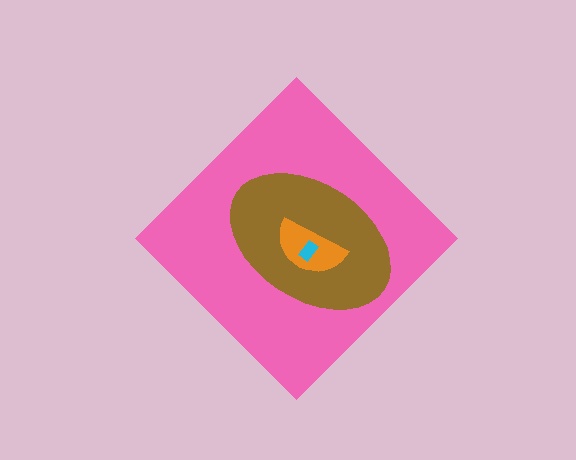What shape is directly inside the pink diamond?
The brown ellipse.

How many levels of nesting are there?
4.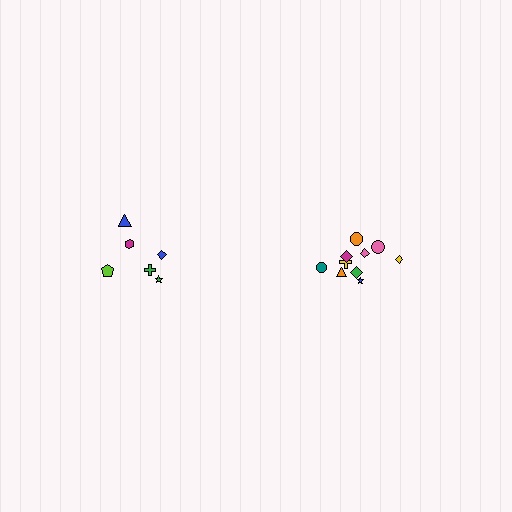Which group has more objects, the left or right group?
The right group.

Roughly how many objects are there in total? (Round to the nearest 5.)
Roughly 15 objects in total.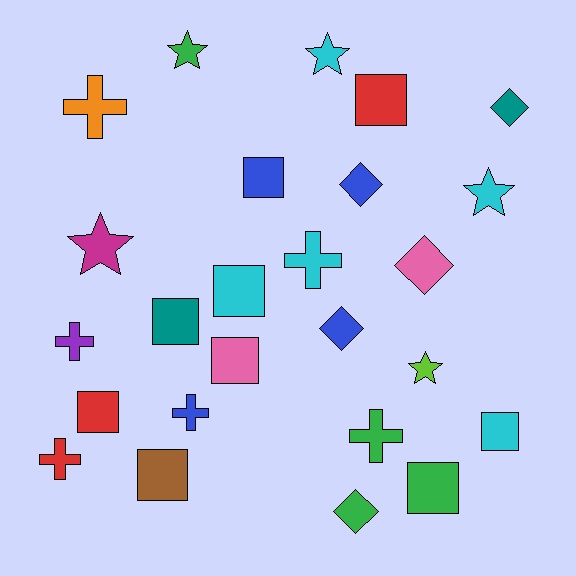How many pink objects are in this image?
There are 2 pink objects.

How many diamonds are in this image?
There are 5 diamonds.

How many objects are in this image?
There are 25 objects.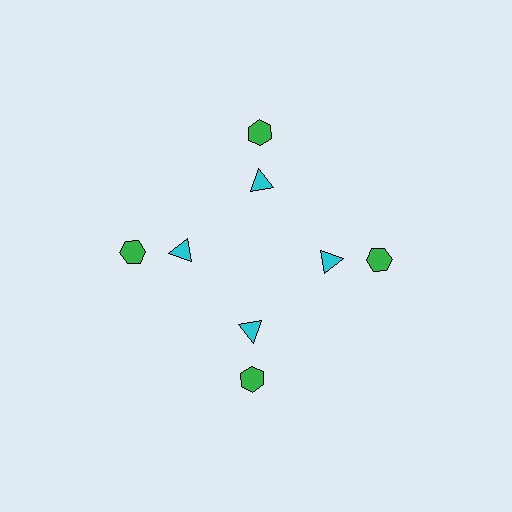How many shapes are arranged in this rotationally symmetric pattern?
There are 8 shapes, arranged in 4 groups of 2.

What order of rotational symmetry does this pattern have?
This pattern has 4-fold rotational symmetry.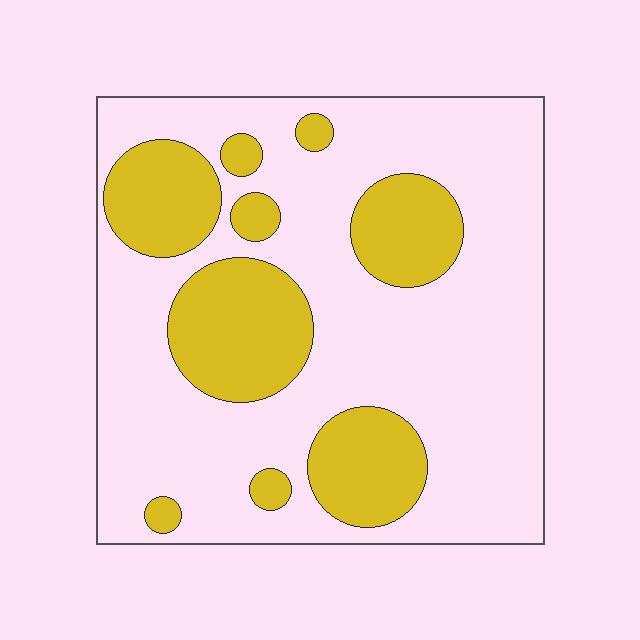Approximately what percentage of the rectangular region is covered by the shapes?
Approximately 30%.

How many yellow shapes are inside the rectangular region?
9.